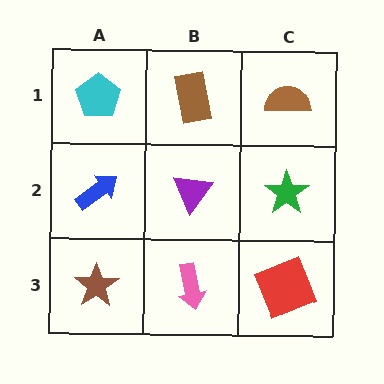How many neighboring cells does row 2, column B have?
4.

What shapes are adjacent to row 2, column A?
A cyan pentagon (row 1, column A), a brown star (row 3, column A), a purple triangle (row 2, column B).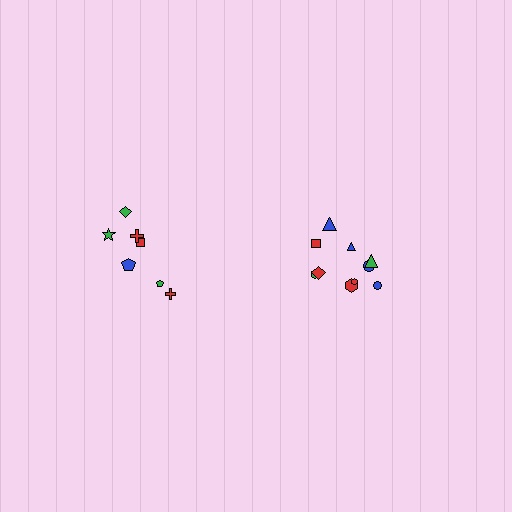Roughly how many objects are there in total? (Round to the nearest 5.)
Roughly 15 objects in total.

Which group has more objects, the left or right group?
The right group.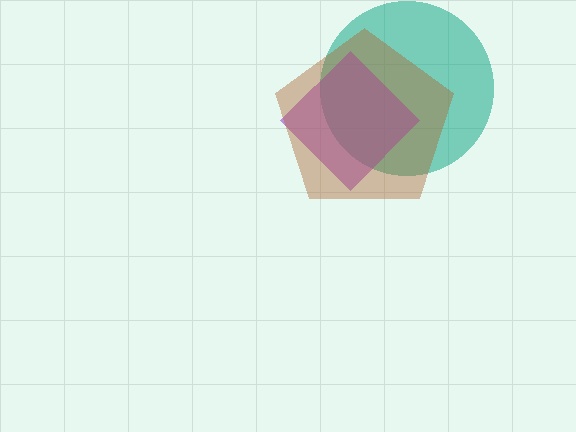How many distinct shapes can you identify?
There are 3 distinct shapes: a teal circle, a purple diamond, a brown pentagon.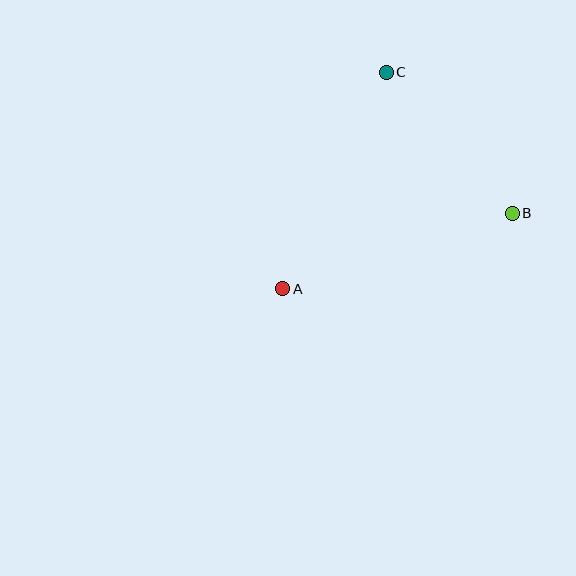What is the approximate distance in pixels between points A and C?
The distance between A and C is approximately 240 pixels.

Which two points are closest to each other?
Points B and C are closest to each other.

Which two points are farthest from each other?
Points A and B are farthest from each other.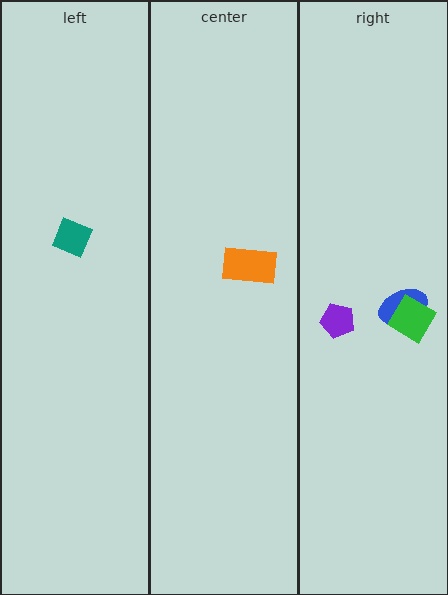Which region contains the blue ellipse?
The right region.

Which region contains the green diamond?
The right region.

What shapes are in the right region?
The blue ellipse, the purple pentagon, the green diamond.